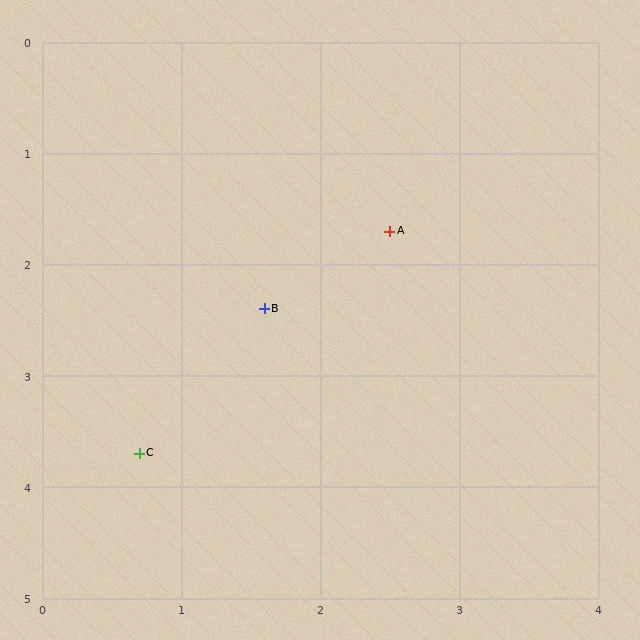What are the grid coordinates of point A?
Point A is at approximately (2.5, 1.7).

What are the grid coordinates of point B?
Point B is at approximately (1.6, 2.4).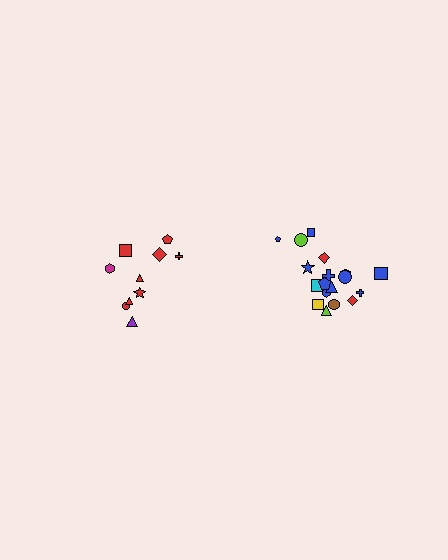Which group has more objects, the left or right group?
The right group.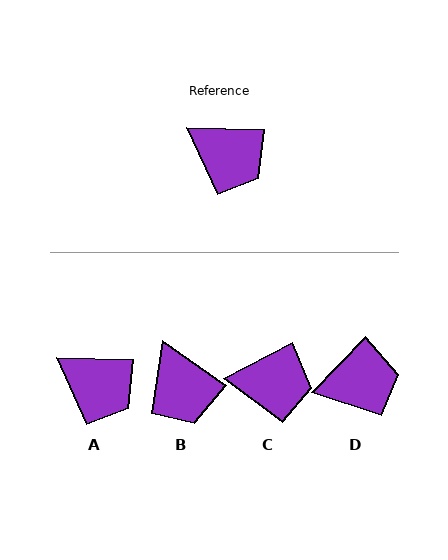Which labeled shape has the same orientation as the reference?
A.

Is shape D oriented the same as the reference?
No, it is off by about 48 degrees.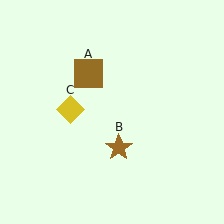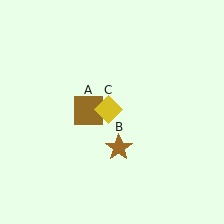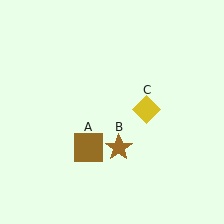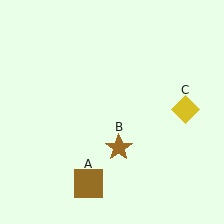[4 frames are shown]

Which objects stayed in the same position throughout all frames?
Brown star (object B) remained stationary.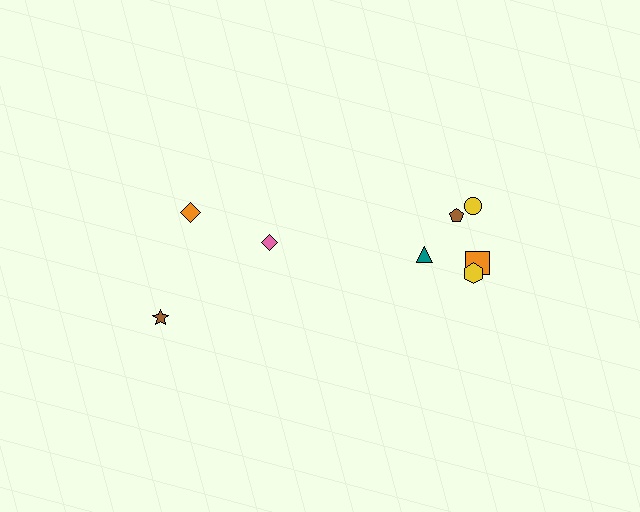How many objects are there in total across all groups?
There are 8 objects.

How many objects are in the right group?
There are 5 objects.